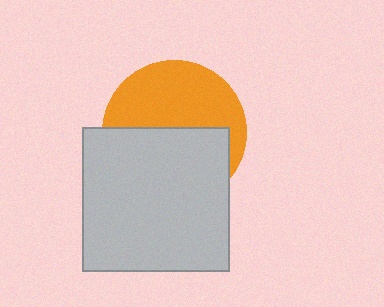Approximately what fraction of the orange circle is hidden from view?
Roughly 50% of the orange circle is hidden behind the light gray rectangle.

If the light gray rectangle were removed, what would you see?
You would see the complete orange circle.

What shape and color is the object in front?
The object in front is a light gray rectangle.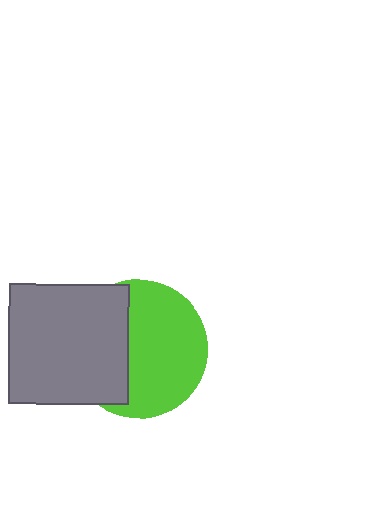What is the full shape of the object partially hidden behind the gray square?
The partially hidden object is a lime circle.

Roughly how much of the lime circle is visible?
About half of it is visible (roughly 61%).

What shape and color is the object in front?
The object in front is a gray square.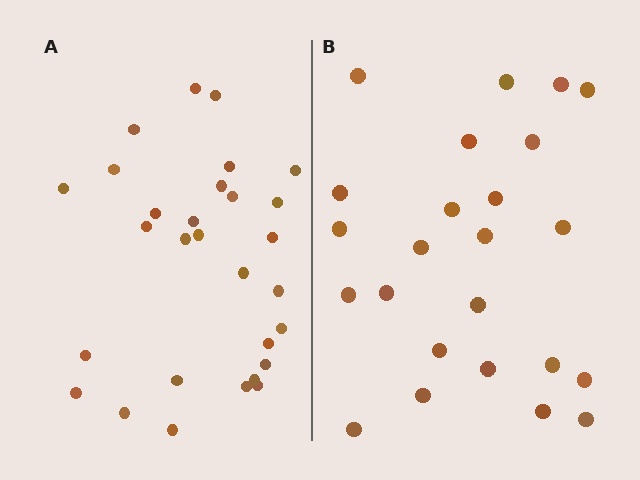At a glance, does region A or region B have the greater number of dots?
Region A (the left region) has more dots.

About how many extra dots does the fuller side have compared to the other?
Region A has about 5 more dots than region B.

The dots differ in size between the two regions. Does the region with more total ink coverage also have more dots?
No. Region B has more total ink coverage because its dots are larger, but region A actually contains more individual dots. Total area can be misleading — the number of items is what matters here.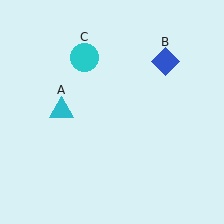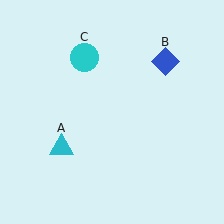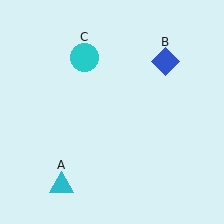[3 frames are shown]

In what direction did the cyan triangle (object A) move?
The cyan triangle (object A) moved down.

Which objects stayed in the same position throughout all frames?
Blue diamond (object B) and cyan circle (object C) remained stationary.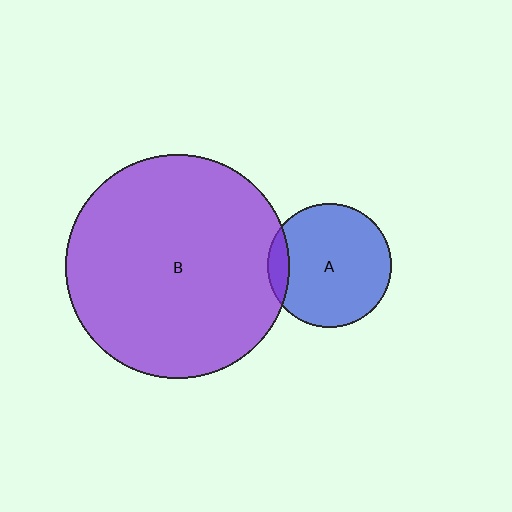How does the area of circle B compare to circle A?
Approximately 3.3 times.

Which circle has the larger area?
Circle B (purple).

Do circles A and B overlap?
Yes.